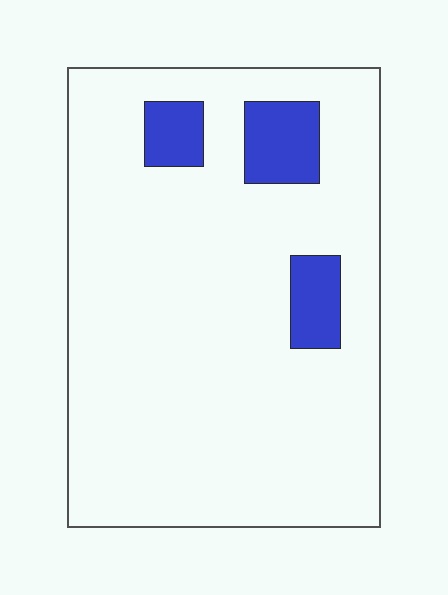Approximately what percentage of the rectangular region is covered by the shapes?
Approximately 10%.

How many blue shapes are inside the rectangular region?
3.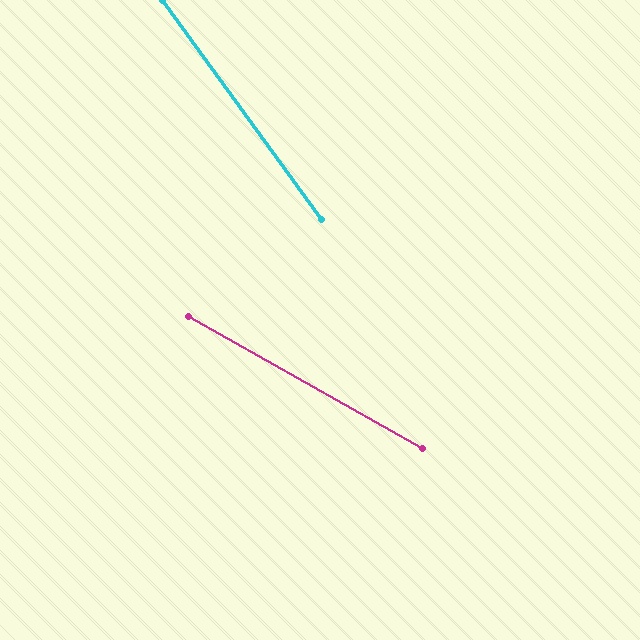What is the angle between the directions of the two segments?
Approximately 24 degrees.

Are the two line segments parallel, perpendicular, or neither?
Neither parallel nor perpendicular — they differ by about 24°.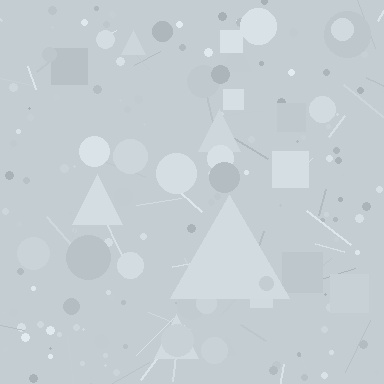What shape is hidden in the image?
A triangle is hidden in the image.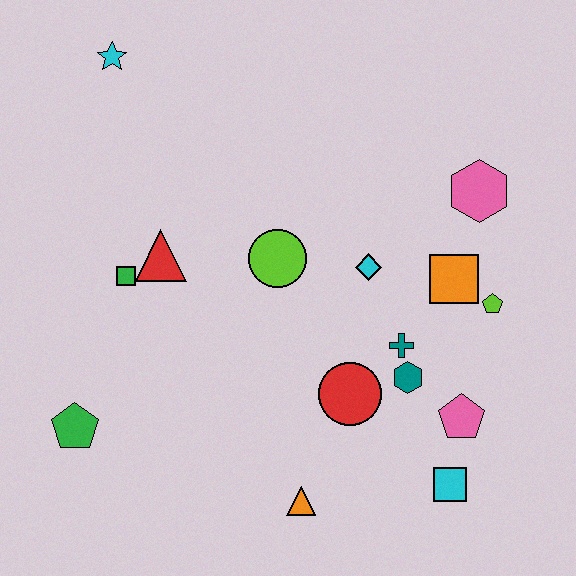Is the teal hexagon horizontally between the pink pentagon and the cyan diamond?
Yes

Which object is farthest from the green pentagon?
The pink hexagon is farthest from the green pentagon.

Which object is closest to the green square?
The red triangle is closest to the green square.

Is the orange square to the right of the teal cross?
Yes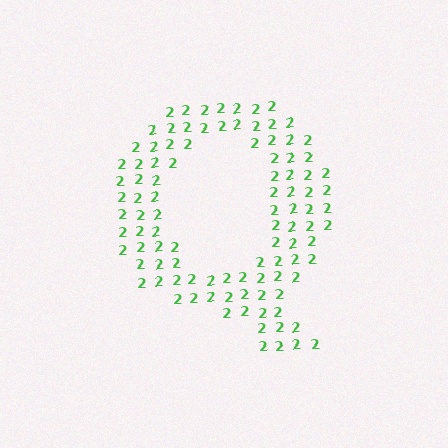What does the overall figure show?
The overall figure shows the letter Q.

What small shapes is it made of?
It is made of small digit 2's.